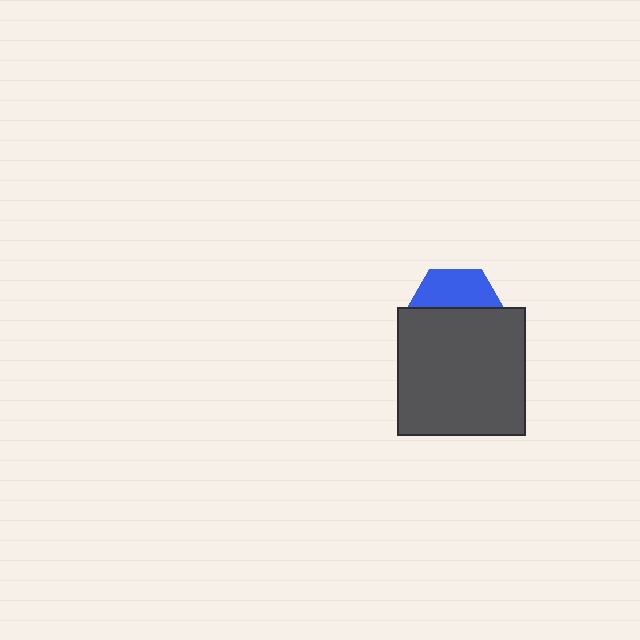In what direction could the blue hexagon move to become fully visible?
The blue hexagon could move up. That would shift it out from behind the dark gray square entirely.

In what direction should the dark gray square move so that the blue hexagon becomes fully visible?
The dark gray square should move down. That is the shortest direction to clear the overlap and leave the blue hexagon fully visible.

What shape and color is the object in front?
The object in front is a dark gray square.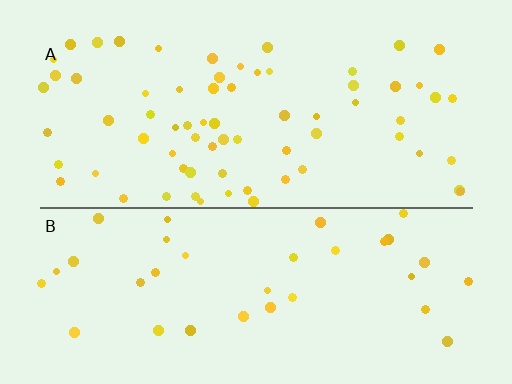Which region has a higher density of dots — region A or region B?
A (the top).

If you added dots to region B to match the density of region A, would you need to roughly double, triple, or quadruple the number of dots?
Approximately double.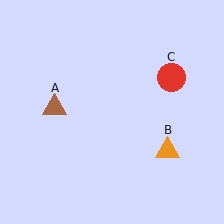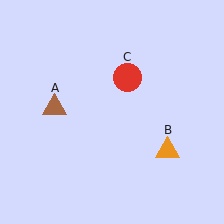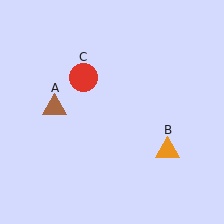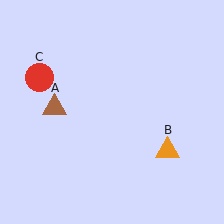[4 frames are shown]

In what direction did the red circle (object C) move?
The red circle (object C) moved left.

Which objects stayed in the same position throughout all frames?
Brown triangle (object A) and orange triangle (object B) remained stationary.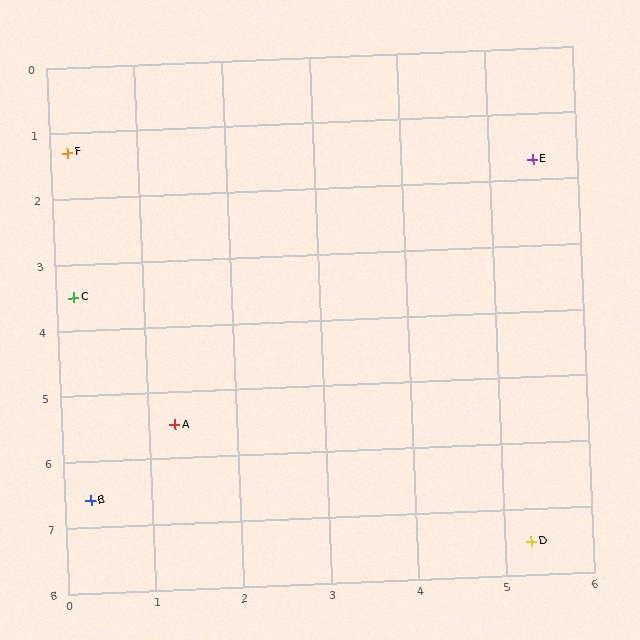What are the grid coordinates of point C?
Point C is at approximately (0.2, 3.5).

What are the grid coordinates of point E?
Point E is at approximately (5.5, 1.7).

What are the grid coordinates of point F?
Point F is at approximately (0.2, 1.3).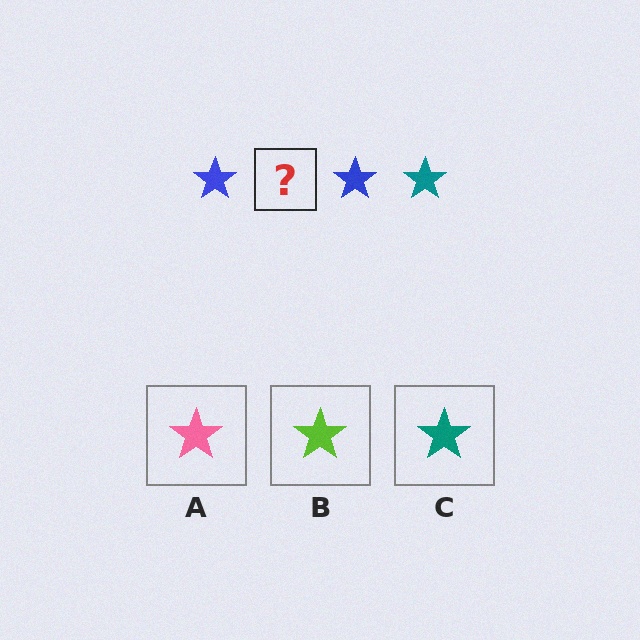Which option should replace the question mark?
Option C.